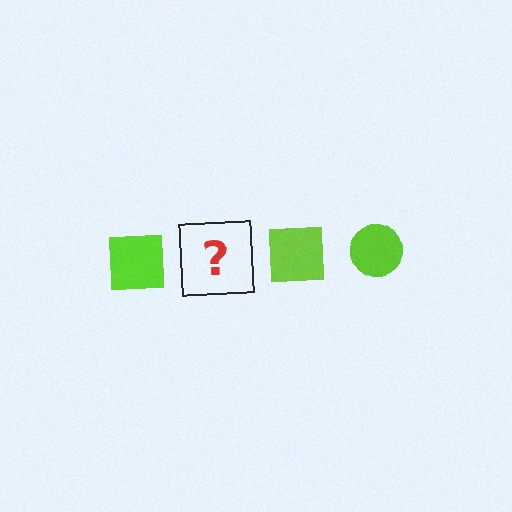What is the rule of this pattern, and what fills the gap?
The rule is that the pattern cycles through square, circle shapes in lime. The gap should be filled with a lime circle.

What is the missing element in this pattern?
The missing element is a lime circle.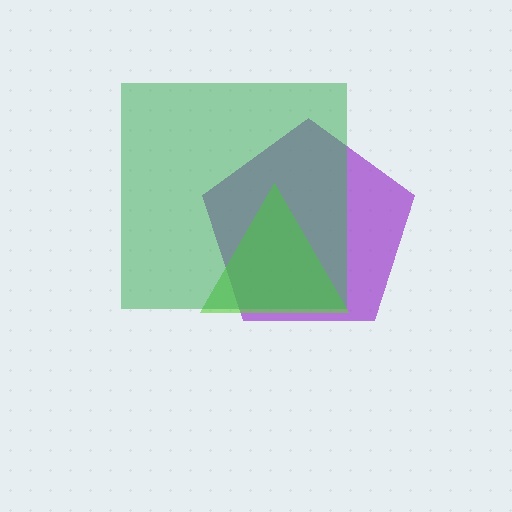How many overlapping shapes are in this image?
There are 3 overlapping shapes in the image.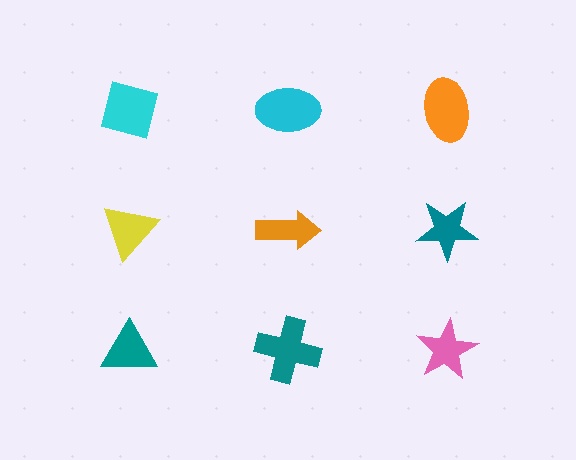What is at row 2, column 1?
A yellow triangle.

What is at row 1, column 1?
A cyan square.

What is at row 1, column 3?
An orange ellipse.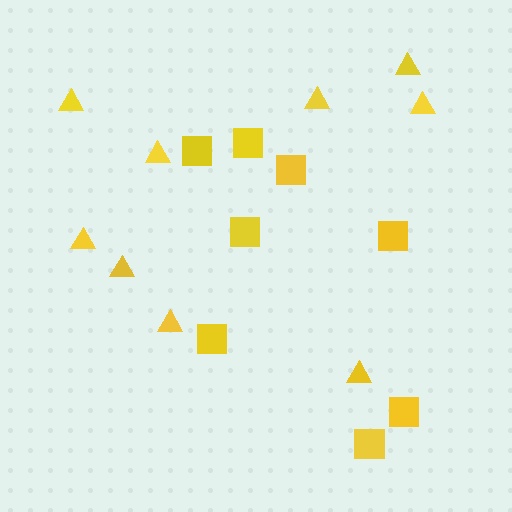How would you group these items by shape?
There are 2 groups: one group of squares (8) and one group of triangles (9).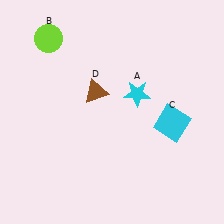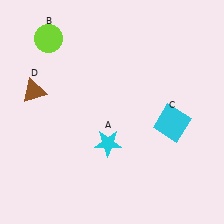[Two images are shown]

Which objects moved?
The objects that moved are: the cyan star (A), the brown triangle (D).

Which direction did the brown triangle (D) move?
The brown triangle (D) moved left.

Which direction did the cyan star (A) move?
The cyan star (A) moved down.